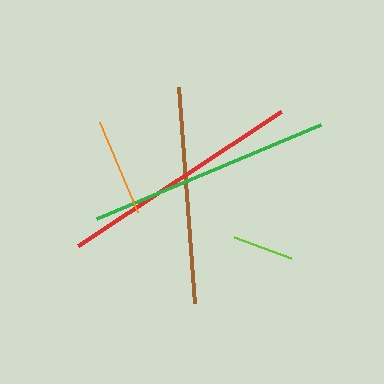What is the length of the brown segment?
The brown segment is approximately 217 pixels long.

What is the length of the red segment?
The red segment is approximately 244 pixels long.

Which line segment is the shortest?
The lime line is the shortest at approximately 61 pixels.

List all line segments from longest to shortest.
From longest to shortest: red, green, brown, orange, lime.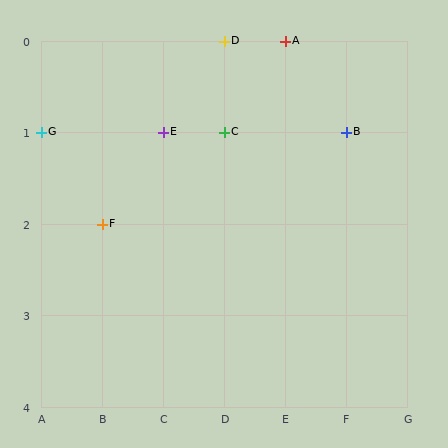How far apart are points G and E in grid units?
Points G and E are 2 columns apart.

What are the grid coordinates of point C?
Point C is at grid coordinates (D, 1).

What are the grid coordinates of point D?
Point D is at grid coordinates (D, 0).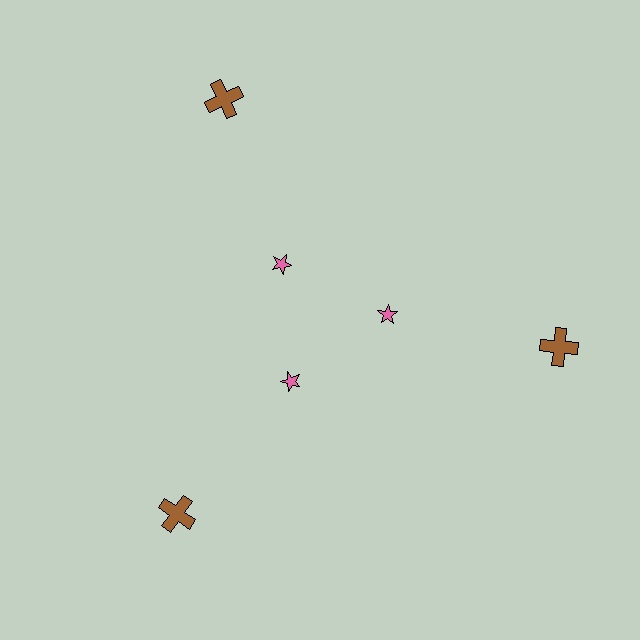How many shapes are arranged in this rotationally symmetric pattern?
There are 6 shapes, arranged in 3 groups of 2.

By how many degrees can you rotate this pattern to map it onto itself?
The pattern maps onto itself every 120 degrees of rotation.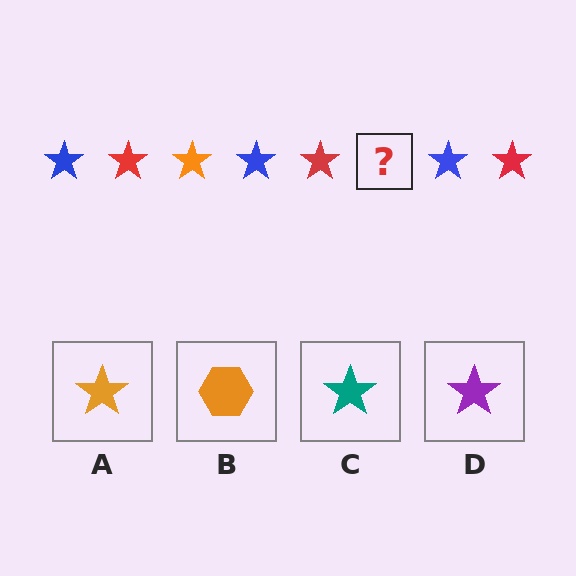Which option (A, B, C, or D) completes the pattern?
A.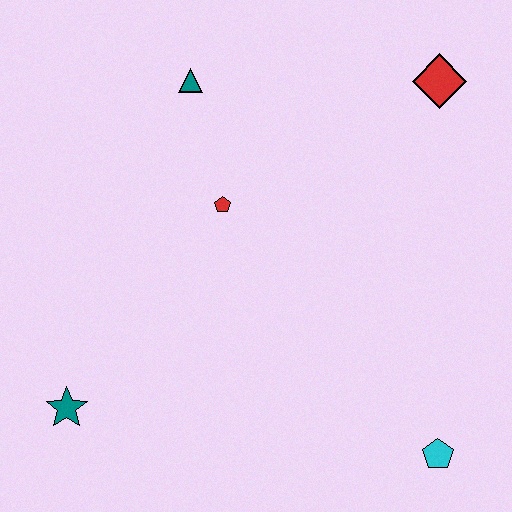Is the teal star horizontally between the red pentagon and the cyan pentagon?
No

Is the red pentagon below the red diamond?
Yes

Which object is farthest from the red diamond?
The teal star is farthest from the red diamond.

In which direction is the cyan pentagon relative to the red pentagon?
The cyan pentagon is below the red pentagon.